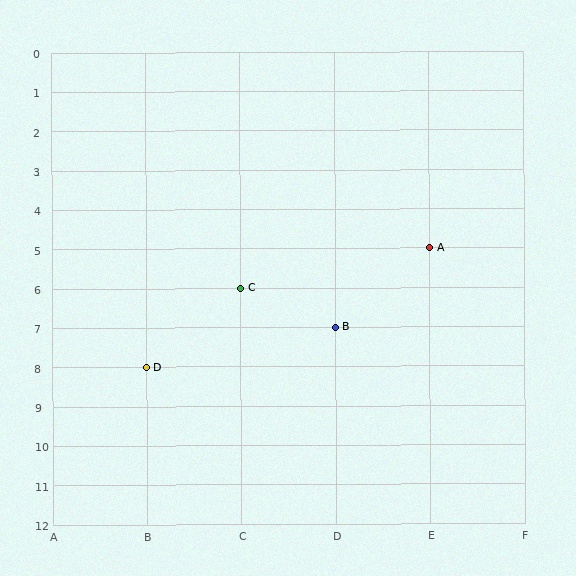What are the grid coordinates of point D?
Point D is at grid coordinates (B, 8).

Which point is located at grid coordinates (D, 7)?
Point B is at (D, 7).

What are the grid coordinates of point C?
Point C is at grid coordinates (C, 6).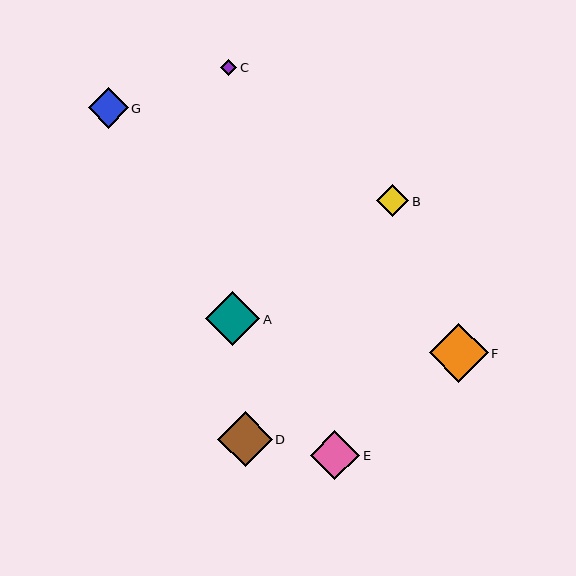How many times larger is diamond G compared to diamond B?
Diamond G is approximately 1.2 times the size of diamond B.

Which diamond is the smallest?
Diamond C is the smallest with a size of approximately 16 pixels.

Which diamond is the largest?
Diamond F is the largest with a size of approximately 59 pixels.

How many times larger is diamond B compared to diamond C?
Diamond B is approximately 2.0 times the size of diamond C.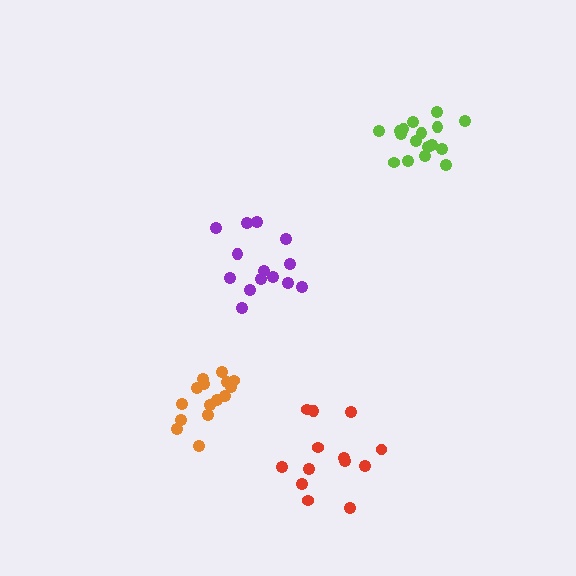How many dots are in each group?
Group 1: 14 dots, Group 2: 13 dots, Group 3: 17 dots, Group 4: 15 dots (59 total).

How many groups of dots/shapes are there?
There are 4 groups.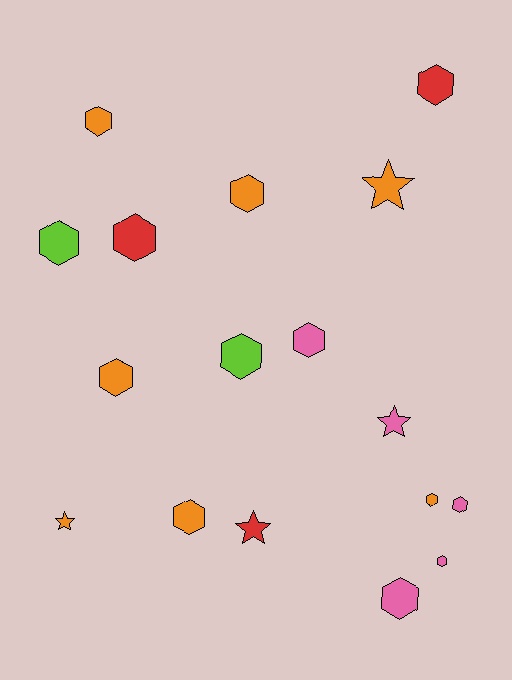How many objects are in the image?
There are 17 objects.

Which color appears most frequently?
Orange, with 7 objects.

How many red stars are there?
There is 1 red star.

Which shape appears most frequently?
Hexagon, with 13 objects.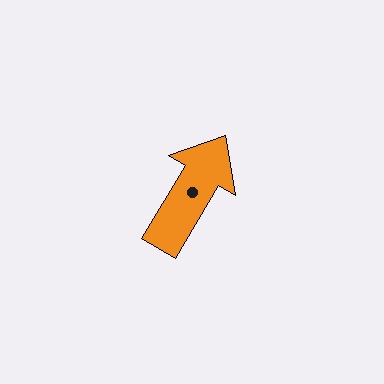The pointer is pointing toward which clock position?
Roughly 1 o'clock.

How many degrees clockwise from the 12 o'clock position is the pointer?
Approximately 31 degrees.